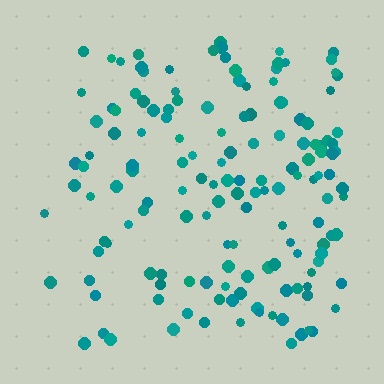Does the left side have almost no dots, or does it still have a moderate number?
Still a moderate number, just noticeably fewer than the right.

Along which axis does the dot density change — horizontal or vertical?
Horizontal.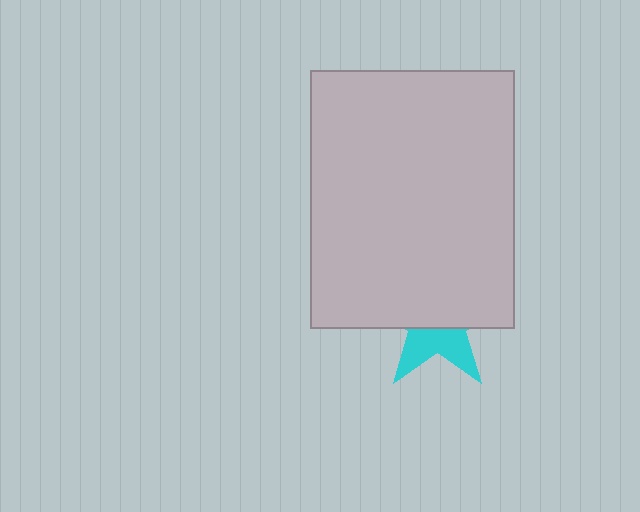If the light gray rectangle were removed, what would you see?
You would see the complete cyan star.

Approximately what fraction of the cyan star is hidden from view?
Roughly 61% of the cyan star is hidden behind the light gray rectangle.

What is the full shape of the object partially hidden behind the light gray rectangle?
The partially hidden object is a cyan star.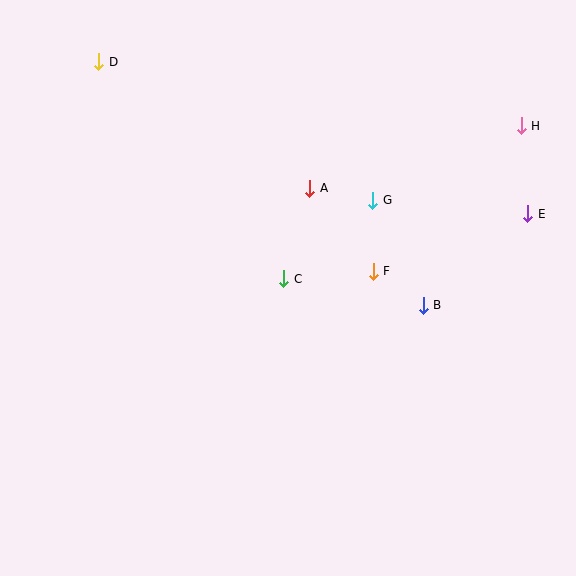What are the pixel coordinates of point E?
Point E is at (528, 214).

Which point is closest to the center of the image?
Point C at (284, 279) is closest to the center.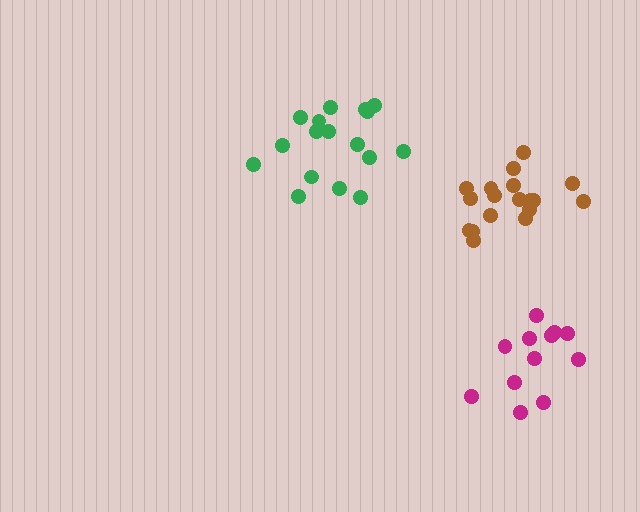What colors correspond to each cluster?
The clusters are colored: green, brown, magenta.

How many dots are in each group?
Group 1: 17 dots, Group 2: 18 dots, Group 3: 12 dots (47 total).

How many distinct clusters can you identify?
There are 3 distinct clusters.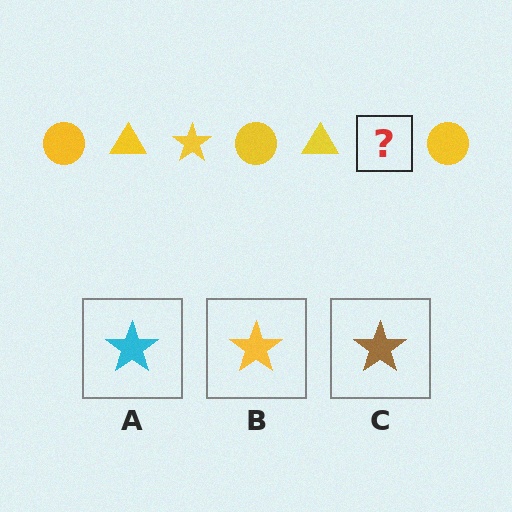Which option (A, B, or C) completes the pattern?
B.